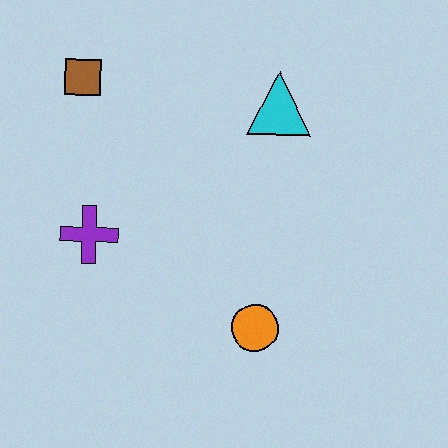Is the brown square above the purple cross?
Yes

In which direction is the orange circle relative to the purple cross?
The orange circle is to the right of the purple cross.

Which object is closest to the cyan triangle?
The brown square is closest to the cyan triangle.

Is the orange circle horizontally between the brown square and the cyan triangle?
Yes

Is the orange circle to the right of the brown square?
Yes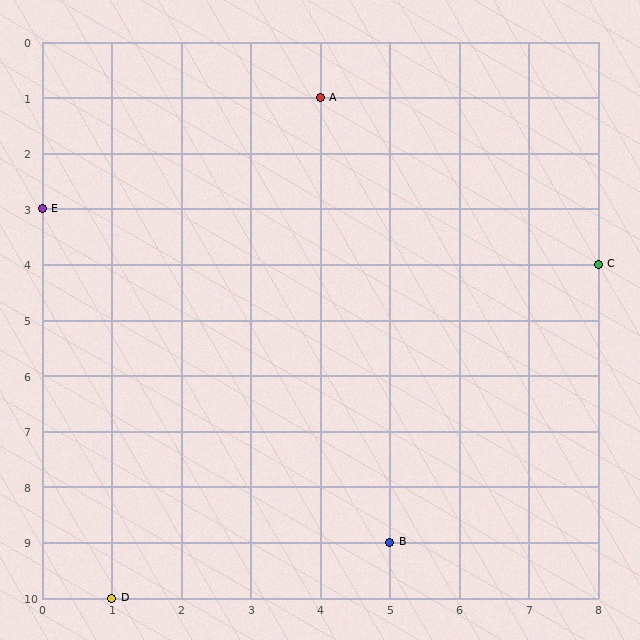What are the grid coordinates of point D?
Point D is at grid coordinates (1, 10).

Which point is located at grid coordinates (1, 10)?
Point D is at (1, 10).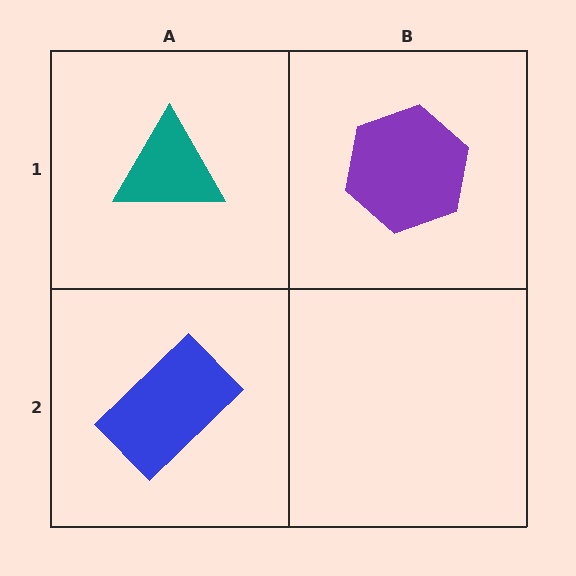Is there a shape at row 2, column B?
No, that cell is empty.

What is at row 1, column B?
A purple hexagon.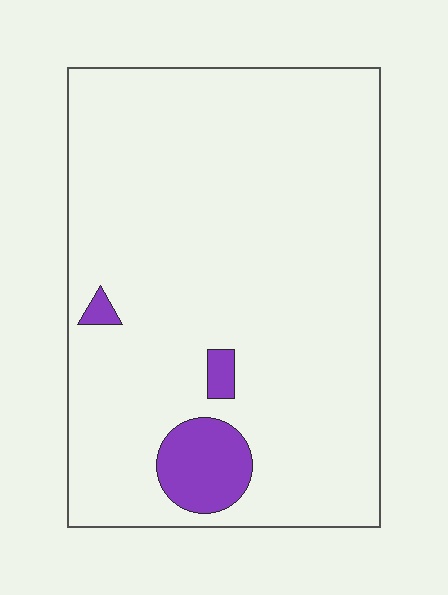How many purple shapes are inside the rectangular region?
3.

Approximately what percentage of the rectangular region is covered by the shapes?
Approximately 5%.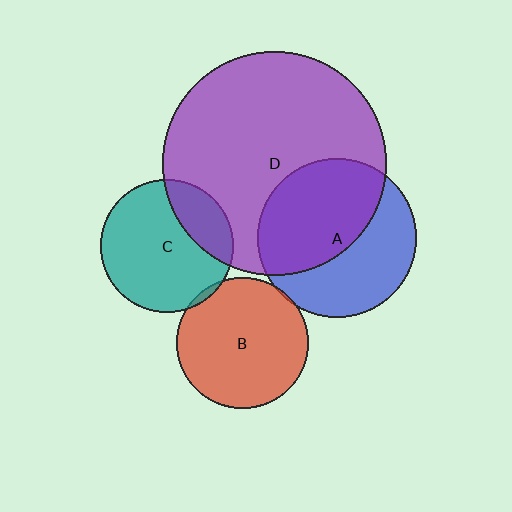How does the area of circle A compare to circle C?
Approximately 1.4 times.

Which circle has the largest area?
Circle D (purple).